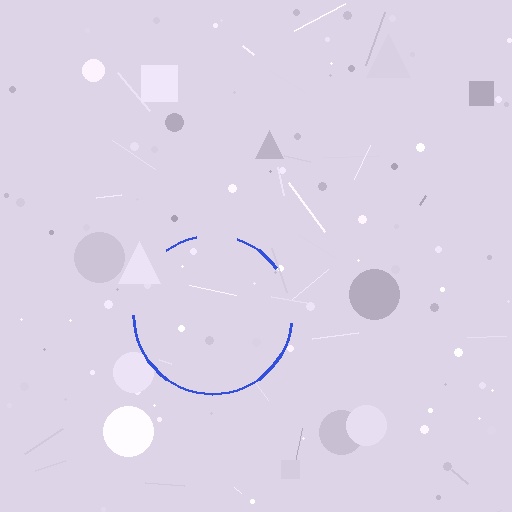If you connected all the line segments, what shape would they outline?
They would outline a circle.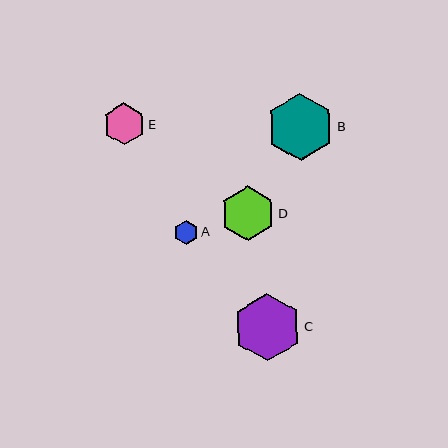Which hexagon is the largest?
Hexagon C is the largest with a size of approximately 67 pixels.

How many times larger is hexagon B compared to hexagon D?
Hexagon B is approximately 1.2 times the size of hexagon D.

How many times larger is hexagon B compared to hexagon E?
Hexagon B is approximately 1.6 times the size of hexagon E.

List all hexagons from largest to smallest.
From largest to smallest: C, B, D, E, A.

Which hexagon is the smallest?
Hexagon A is the smallest with a size of approximately 24 pixels.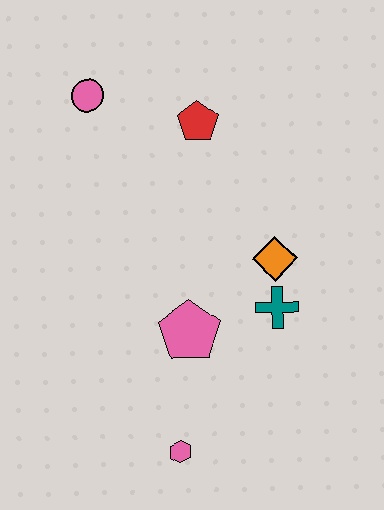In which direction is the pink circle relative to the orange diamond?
The pink circle is to the left of the orange diamond.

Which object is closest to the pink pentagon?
The teal cross is closest to the pink pentagon.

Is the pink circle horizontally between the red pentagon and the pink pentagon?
No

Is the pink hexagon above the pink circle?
No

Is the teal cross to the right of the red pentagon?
Yes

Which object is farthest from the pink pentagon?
The pink circle is farthest from the pink pentagon.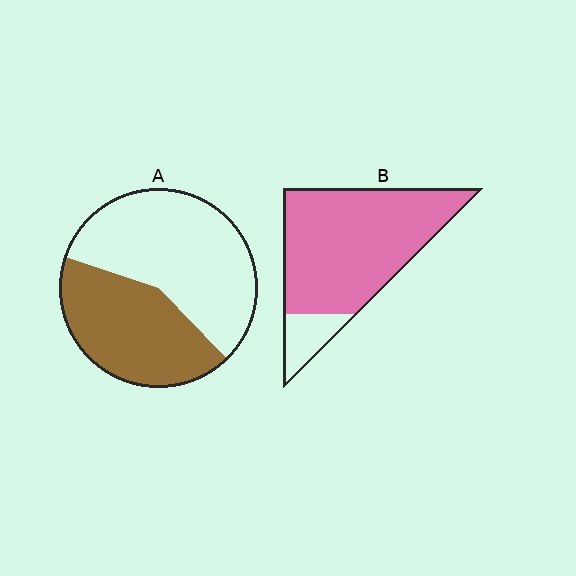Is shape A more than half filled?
No.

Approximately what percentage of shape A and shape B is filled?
A is approximately 40% and B is approximately 85%.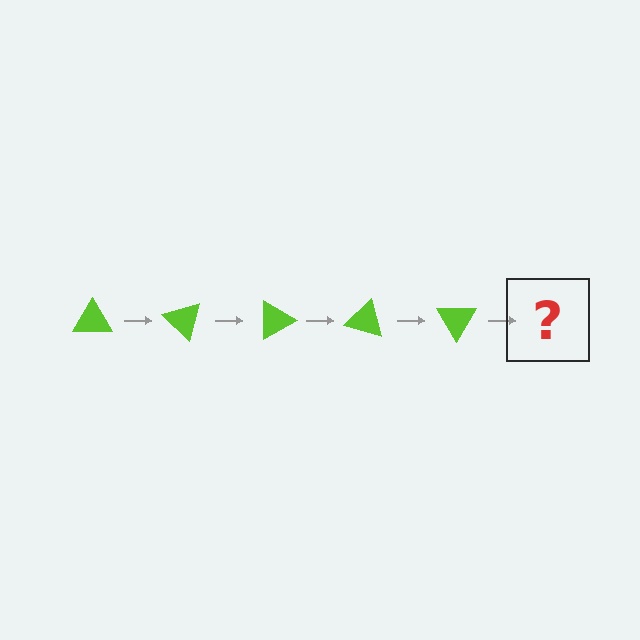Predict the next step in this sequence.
The next step is a lime triangle rotated 225 degrees.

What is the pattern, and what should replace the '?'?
The pattern is that the triangle rotates 45 degrees each step. The '?' should be a lime triangle rotated 225 degrees.